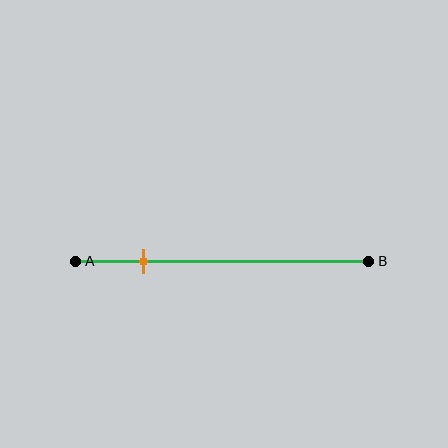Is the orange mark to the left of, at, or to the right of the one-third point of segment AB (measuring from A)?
The orange mark is to the left of the one-third point of segment AB.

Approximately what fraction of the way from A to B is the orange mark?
The orange mark is approximately 25% of the way from A to B.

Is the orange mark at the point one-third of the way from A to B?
No, the mark is at about 25% from A, not at the 33% one-third point.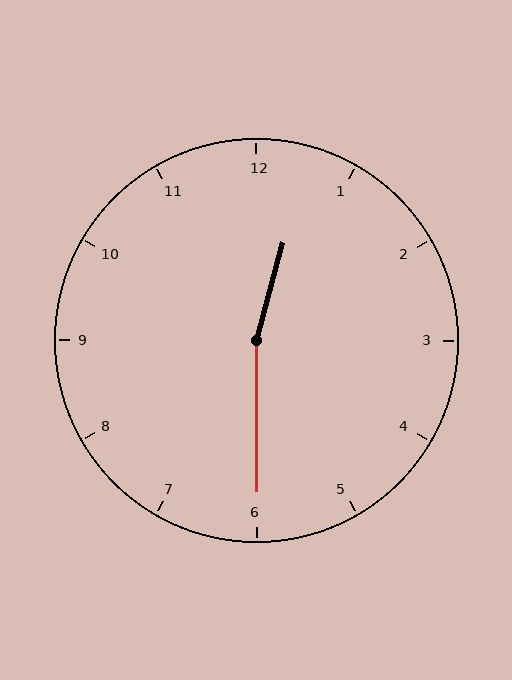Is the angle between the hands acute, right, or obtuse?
It is obtuse.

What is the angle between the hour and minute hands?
Approximately 165 degrees.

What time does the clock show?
12:30.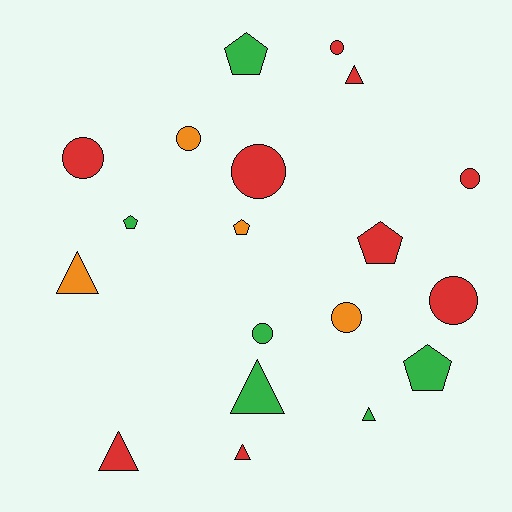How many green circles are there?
There is 1 green circle.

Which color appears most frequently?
Red, with 9 objects.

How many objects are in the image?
There are 19 objects.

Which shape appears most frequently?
Circle, with 8 objects.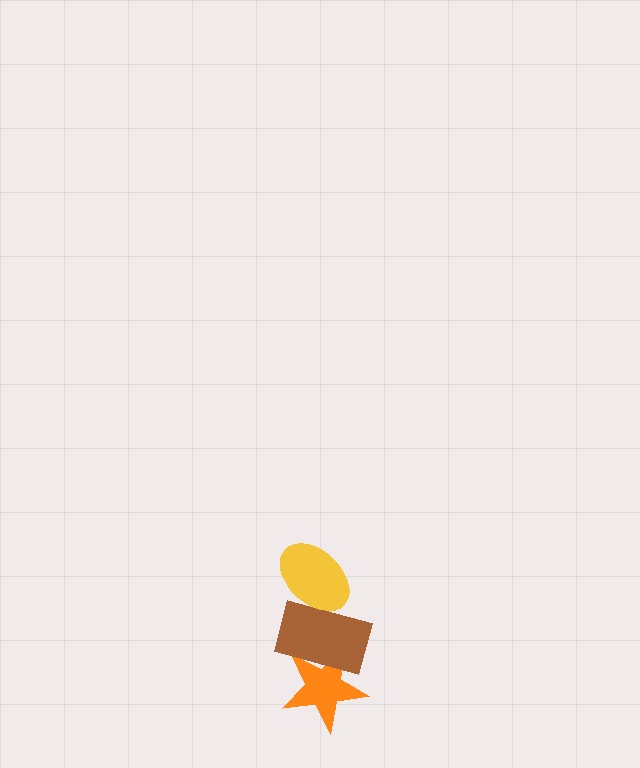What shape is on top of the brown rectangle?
The yellow ellipse is on top of the brown rectangle.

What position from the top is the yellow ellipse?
The yellow ellipse is 1st from the top.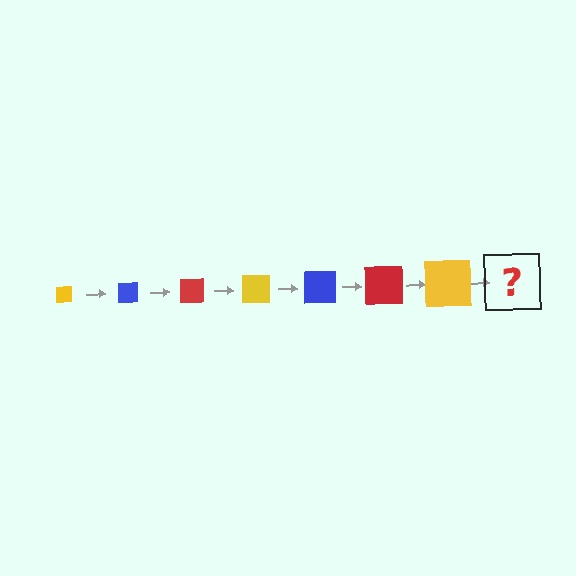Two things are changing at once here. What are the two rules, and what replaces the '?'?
The two rules are that the square grows larger each step and the color cycles through yellow, blue, and red. The '?' should be a blue square, larger than the previous one.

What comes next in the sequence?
The next element should be a blue square, larger than the previous one.